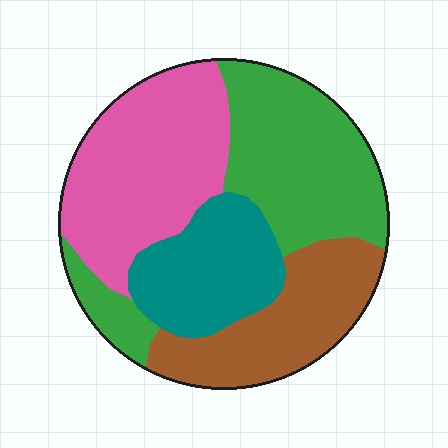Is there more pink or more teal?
Pink.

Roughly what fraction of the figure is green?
Green takes up about one third (1/3) of the figure.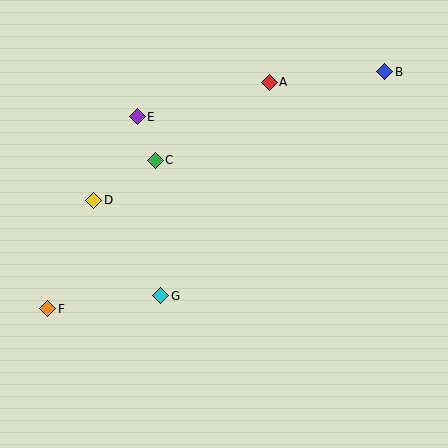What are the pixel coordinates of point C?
Point C is at (155, 160).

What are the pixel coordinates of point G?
Point G is at (161, 296).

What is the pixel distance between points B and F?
The distance between B and F is 412 pixels.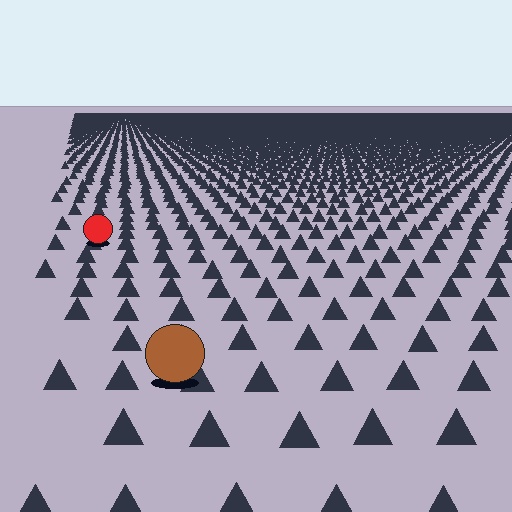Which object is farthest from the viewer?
The red circle is farthest from the viewer. It appears smaller and the ground texture around it is denser.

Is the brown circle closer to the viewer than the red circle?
Yes. The brown circle is closer — you can tell from the texture gradient: the ground texture is coarser near it.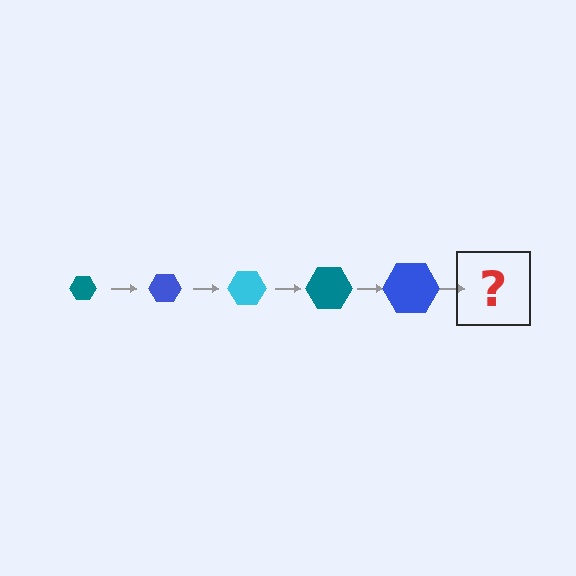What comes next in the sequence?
The next element should be a cyan hexagon, larger than the previous one.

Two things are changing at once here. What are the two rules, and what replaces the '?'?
The two rules are that the hexagon grows larger each step and the color cycles through teal, blue, and cyan. The '?' should be a cyan hexagon, larger than the previous one.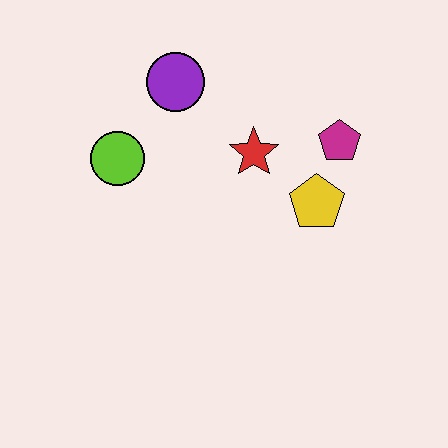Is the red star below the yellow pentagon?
No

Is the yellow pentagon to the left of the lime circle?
No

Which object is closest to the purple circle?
The lime circle is closest to the purple circle.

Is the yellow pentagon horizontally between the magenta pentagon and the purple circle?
Yes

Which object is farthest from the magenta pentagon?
The lime circle is farthest from the magenta pentagon.